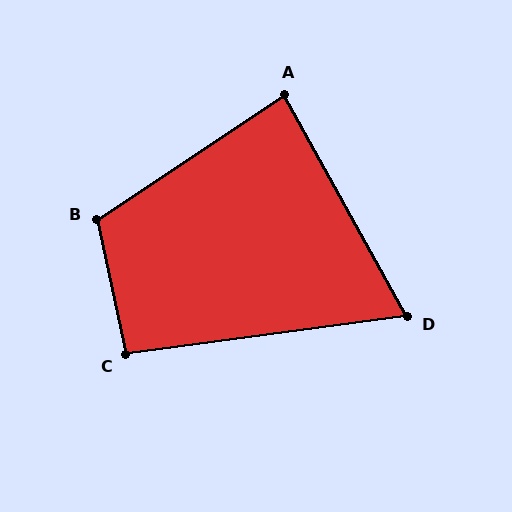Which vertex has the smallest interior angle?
D, at approximately 68 degrees.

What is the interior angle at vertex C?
Approximately 94 degrees (approximately right).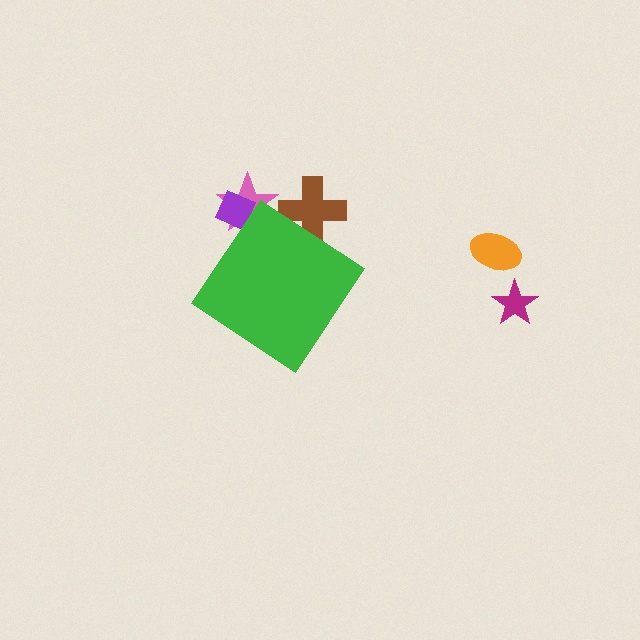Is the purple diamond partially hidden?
Yes, the purple diamond is partially hidden behind the green diamond.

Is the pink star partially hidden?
Yes, the pink star is partially hidden behind the green diamond.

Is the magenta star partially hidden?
No, the magenta star is fully visible.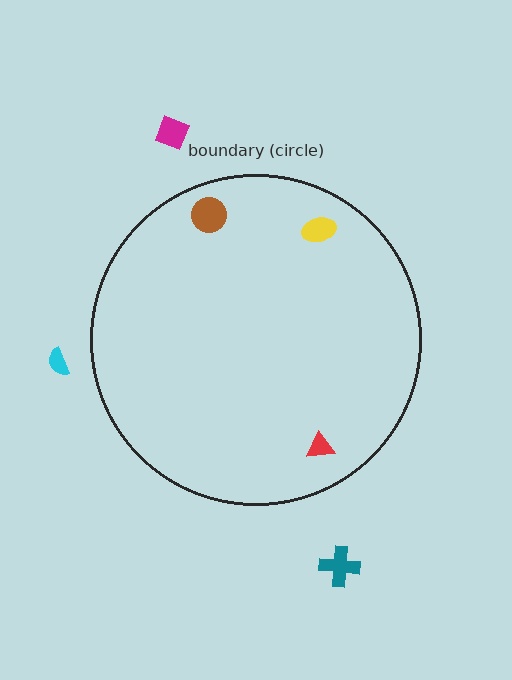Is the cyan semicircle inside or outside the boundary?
Outside.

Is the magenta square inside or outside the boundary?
Outside.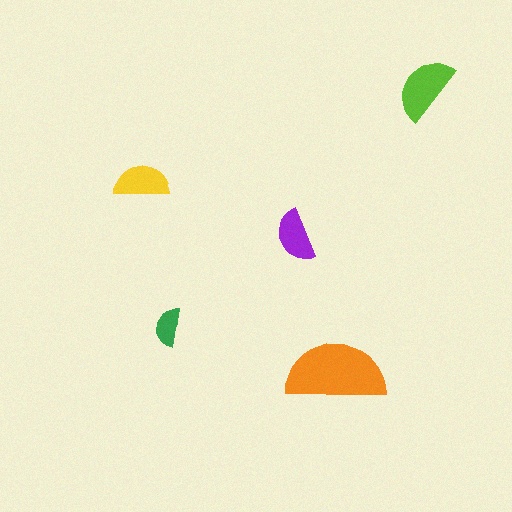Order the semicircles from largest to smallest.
the orange one, the lime one, the yellow one, the purple one, the green one.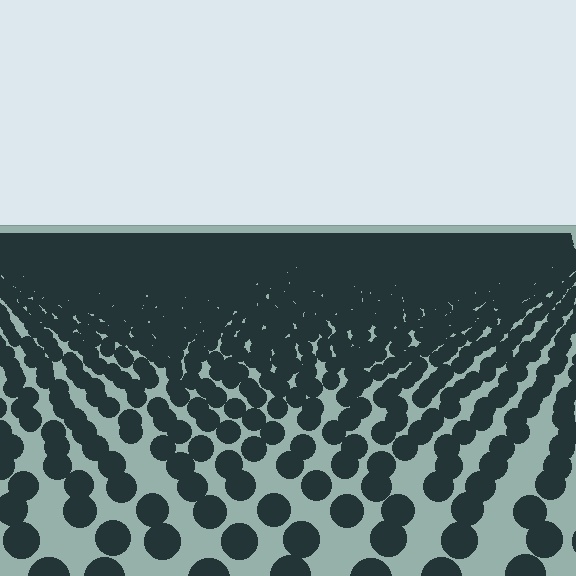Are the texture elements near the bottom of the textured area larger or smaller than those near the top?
Larger. Near the bottom, elements are closer to the viewer and appear at a bigger on-screen size.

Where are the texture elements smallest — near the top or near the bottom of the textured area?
Near the top.